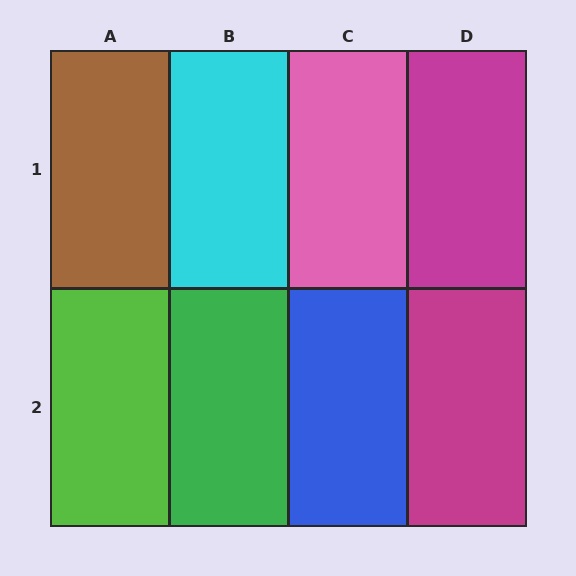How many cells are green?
1 cell is green.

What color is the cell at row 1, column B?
Cyan.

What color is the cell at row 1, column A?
Brown.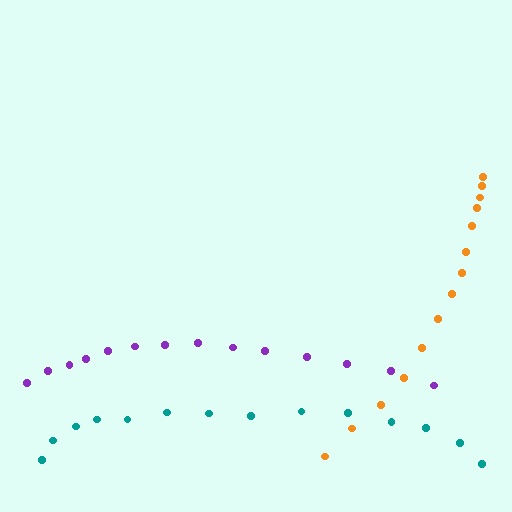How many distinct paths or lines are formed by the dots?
There are 3 distinct paths.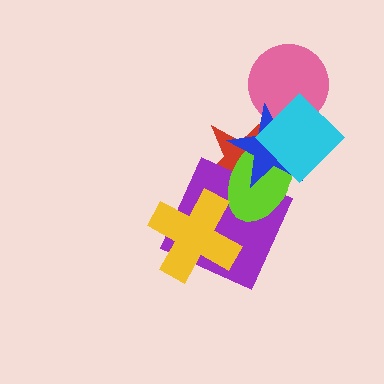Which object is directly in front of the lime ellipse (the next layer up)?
The blue star is directly in front of the lime ellipse.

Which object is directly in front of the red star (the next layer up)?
The purple square is directly in front of the red star.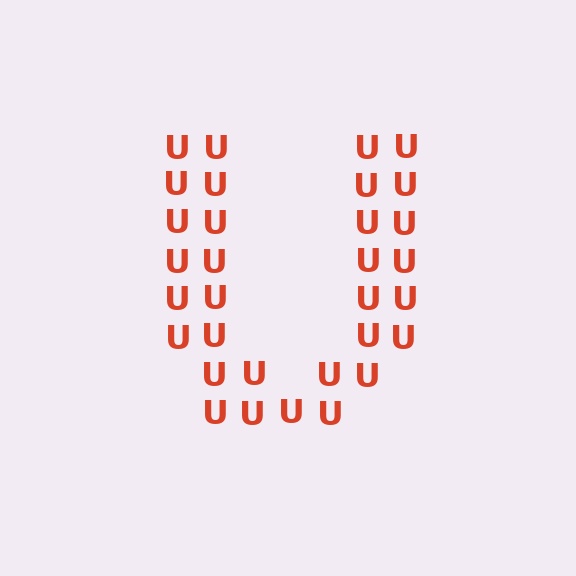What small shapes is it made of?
It is made of small letter U's.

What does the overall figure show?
The overall figure shows the letter U.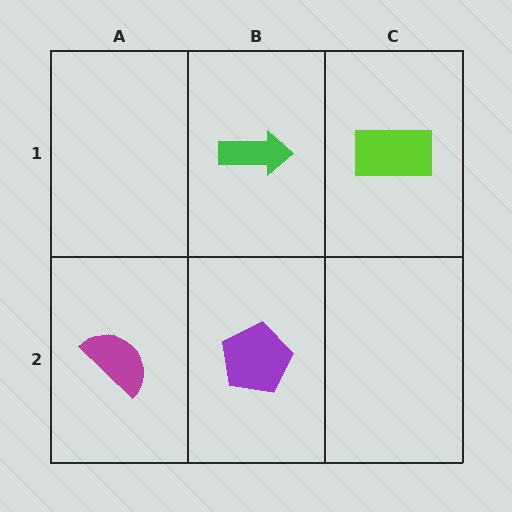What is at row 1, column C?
A lime rectangle.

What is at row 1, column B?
A green arrow.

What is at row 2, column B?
A purple pentagon.